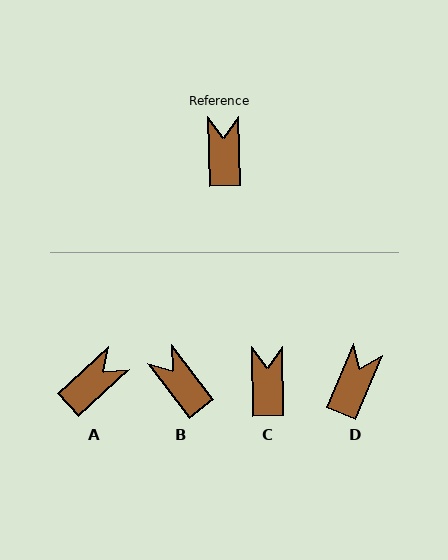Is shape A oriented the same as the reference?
No, it is off by about 48 degrees.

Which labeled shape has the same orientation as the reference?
C.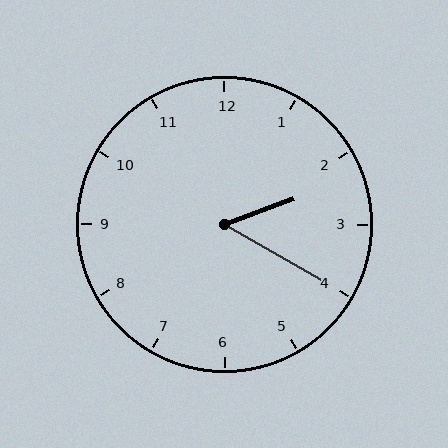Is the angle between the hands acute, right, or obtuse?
It is acute.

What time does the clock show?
2:20.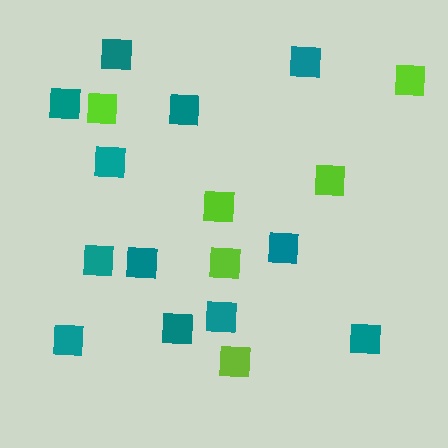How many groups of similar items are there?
There are 2 groups: one group of lime squares (6) and one group of teal squares (12).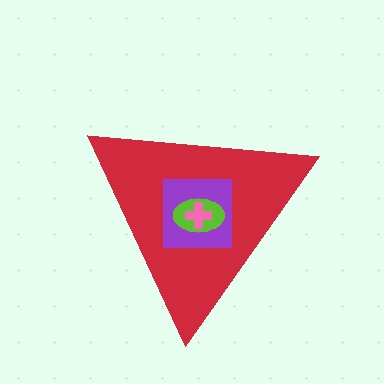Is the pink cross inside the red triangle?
Yes.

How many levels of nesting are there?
4.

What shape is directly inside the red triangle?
The purple square.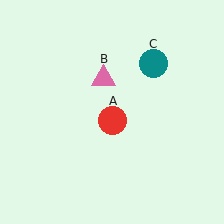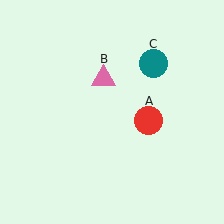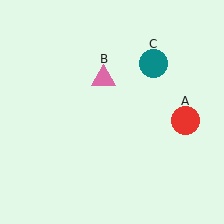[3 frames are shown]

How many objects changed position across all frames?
1 object changed position: red circle (object A).